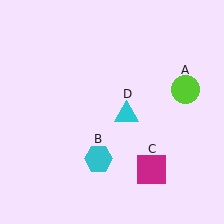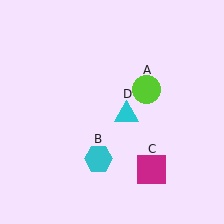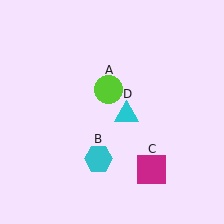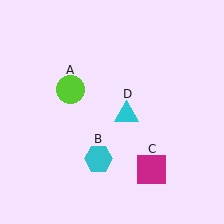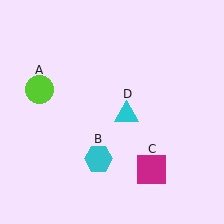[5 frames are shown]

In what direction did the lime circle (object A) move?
The lime circle (object A) moved left.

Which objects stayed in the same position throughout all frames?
Cyan hexagon (object B) and magenta square (object C) and cyan triangle (object D) remained stationary.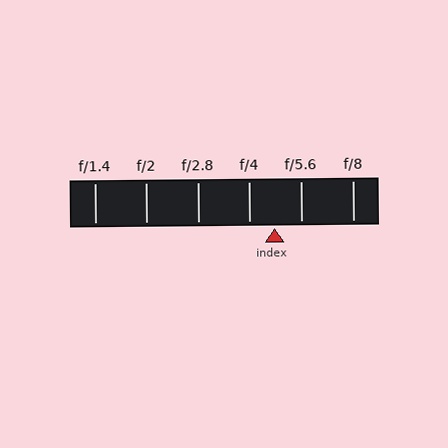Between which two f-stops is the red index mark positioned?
The index mark is between f/4 and f/5.6.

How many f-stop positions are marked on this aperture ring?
There are 6 f-stop positions marked.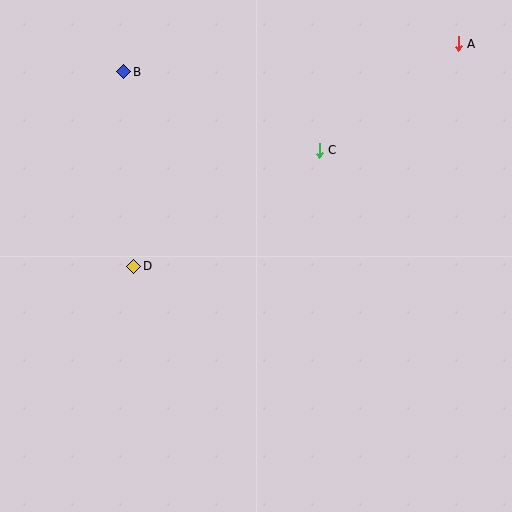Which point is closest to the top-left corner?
Point B is closest to the top-left corner.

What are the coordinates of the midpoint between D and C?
The midpoint between D and C is at (227, 208).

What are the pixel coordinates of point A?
Point A is at (458, 44).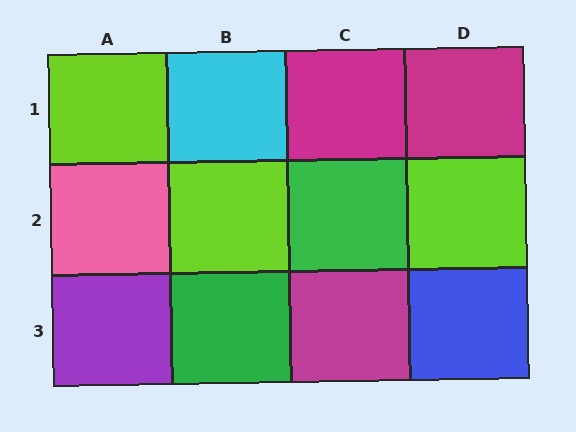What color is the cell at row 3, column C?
Magenta.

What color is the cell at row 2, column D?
Lime.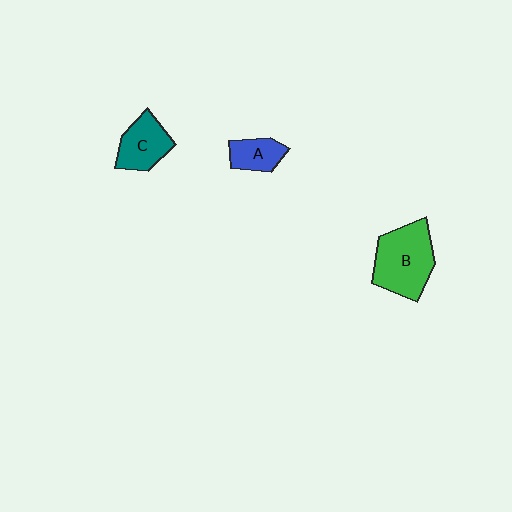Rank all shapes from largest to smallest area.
From largest to smallest: B (green), C (teal), A (blue).